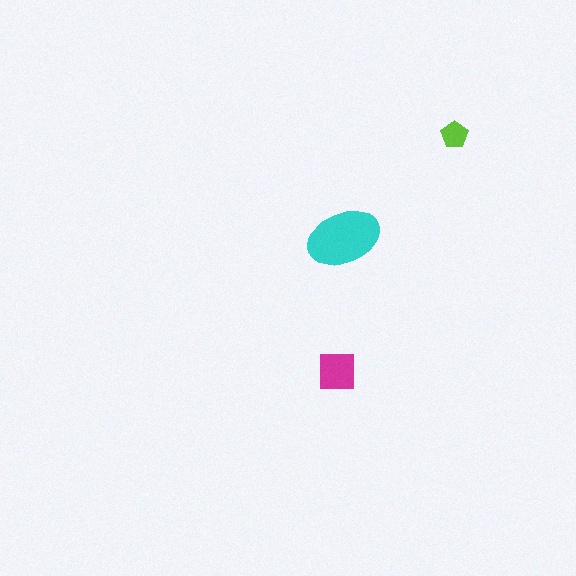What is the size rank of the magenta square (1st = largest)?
2nd.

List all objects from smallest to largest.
The lime pentagon, the magenta square, the cyan ellipse.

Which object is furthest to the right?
The lime pentagon is rightmost.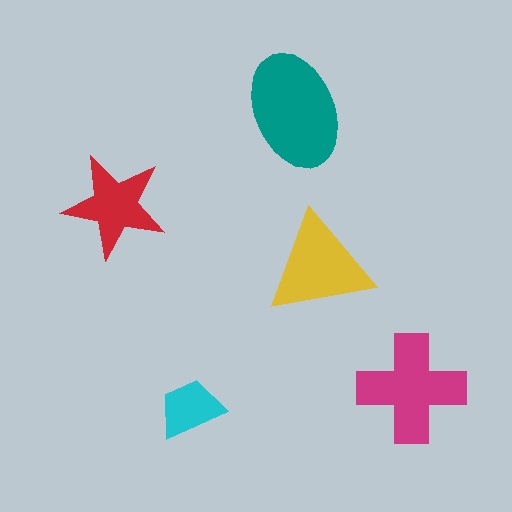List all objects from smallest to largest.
The cyan trapezoid, the red star, the yellow triangle, the magenta cross, the teal ellipse.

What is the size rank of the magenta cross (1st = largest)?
2nd.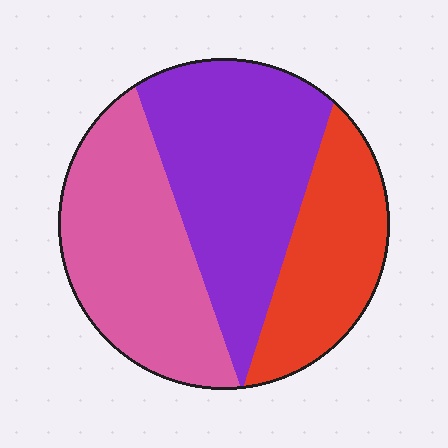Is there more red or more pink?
Pink.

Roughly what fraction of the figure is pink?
Pink takes up about three eighths (3/8) of the figure.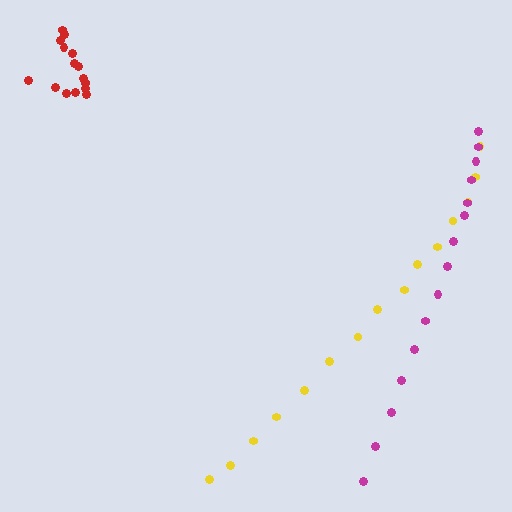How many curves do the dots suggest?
There are 3 distinct paths.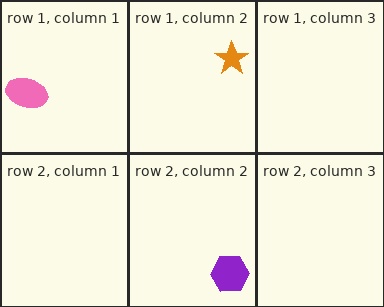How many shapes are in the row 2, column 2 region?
1.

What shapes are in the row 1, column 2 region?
The orange star.